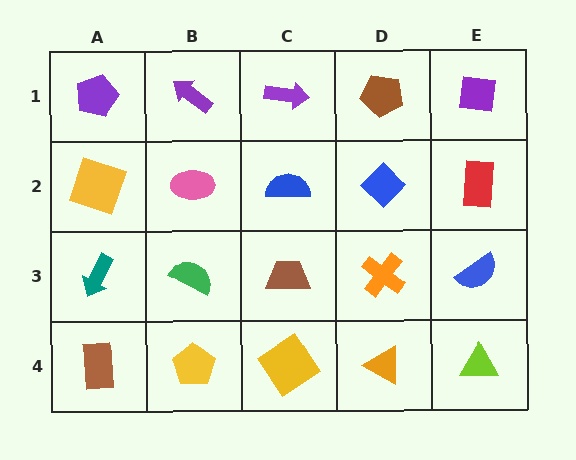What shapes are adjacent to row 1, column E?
A red rectangle (row 2, column E), a brown pentagon (row 1, column D).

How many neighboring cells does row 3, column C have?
4.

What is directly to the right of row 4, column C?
An orange triangle.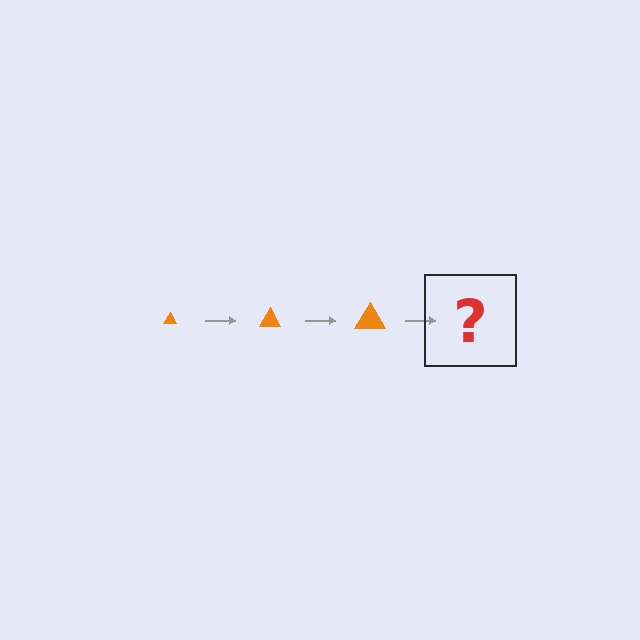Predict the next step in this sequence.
The next step is an orange triangle, larger than the previous one.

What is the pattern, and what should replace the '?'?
The pattern is that the triangle gets progressively larger each step. The '?' should be an orange triangle, larger than the previous one.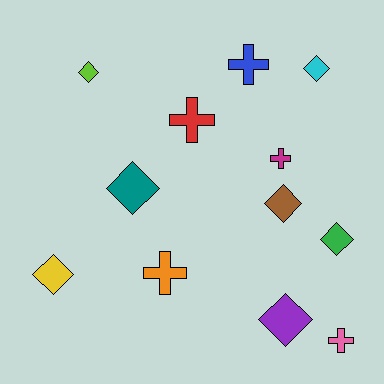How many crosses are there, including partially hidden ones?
There are 5 crosses.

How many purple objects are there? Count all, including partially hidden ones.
There is 1 purple object.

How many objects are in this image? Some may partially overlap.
There are 12 objects.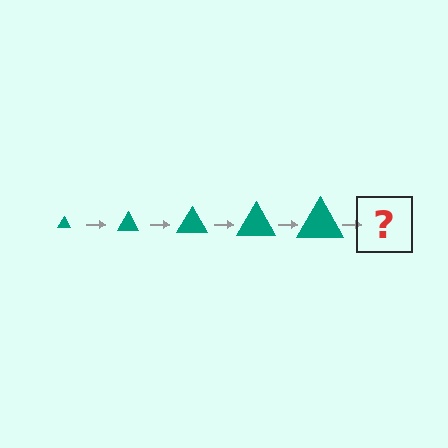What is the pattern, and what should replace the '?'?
The pattern is that the triangle gets progressively larger each step. The '?' should be a teal triangle, larger than the previous one.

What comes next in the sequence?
The next element should be a teal triangle, larger than the previous one.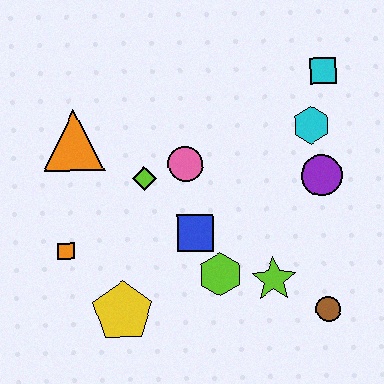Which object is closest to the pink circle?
The lime diamond is closest to the pink circle.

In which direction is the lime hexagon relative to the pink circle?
The lime hexagon is below the pink circle.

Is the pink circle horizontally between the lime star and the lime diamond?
Yes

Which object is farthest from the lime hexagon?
The cyan square is farthest from the lime hexagon.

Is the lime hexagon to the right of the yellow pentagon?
Yes